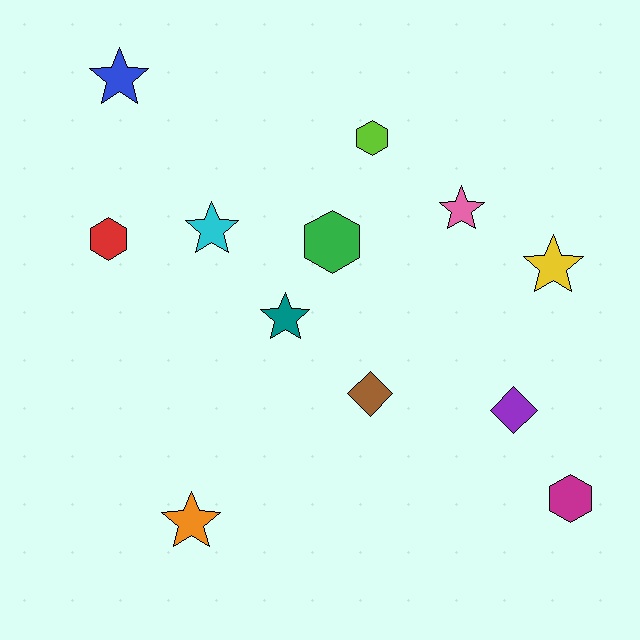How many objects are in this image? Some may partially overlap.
There are 12 objects.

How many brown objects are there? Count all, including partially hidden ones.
There is 1 brown object.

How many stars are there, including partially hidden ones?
There are 6 stars.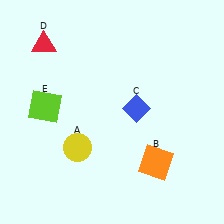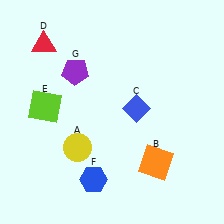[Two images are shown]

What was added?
A blue hexagon (F), a purple pentagon (G) were added in Image 2.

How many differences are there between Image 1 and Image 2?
There are 2 differences between the two images.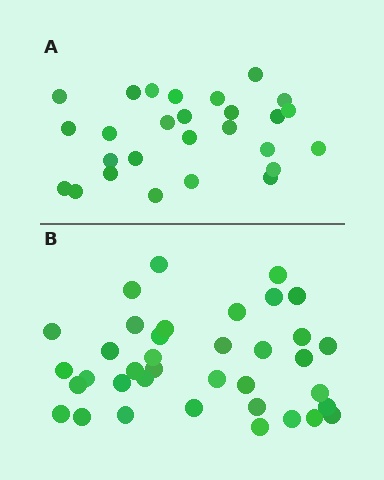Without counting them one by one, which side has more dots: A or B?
Region B (the bottom region) has more dots.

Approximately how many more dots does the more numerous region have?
Region B has roughly 10 or so more dots than region A.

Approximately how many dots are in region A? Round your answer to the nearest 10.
About 30 dots. (The exact count is 27, which rounds to 30.)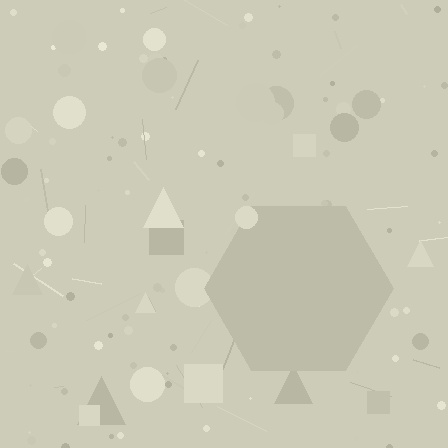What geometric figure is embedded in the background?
A hexagon is embedded in the background.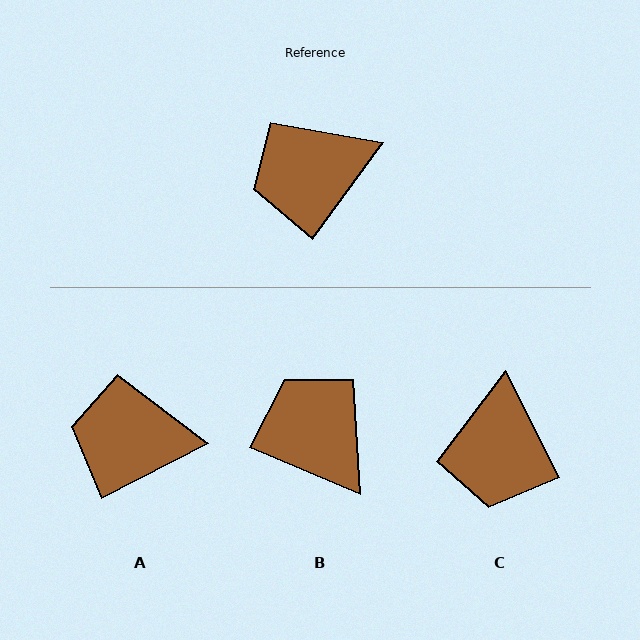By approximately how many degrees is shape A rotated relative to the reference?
Approximately 27 degrees clockwise.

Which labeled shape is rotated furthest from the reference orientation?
B, about 76 degrees away.